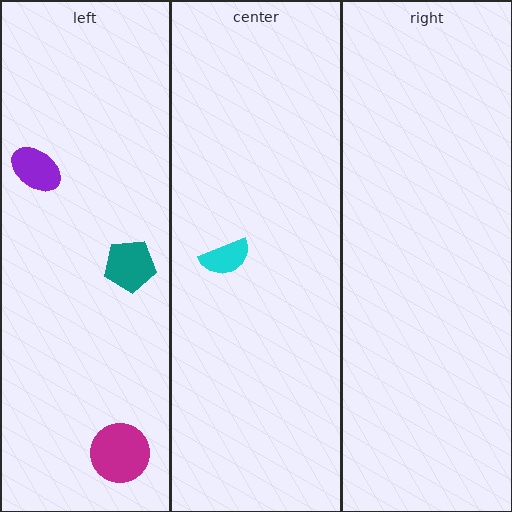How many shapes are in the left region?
3.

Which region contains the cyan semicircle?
The center region.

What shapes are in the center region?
The cyan semicircle.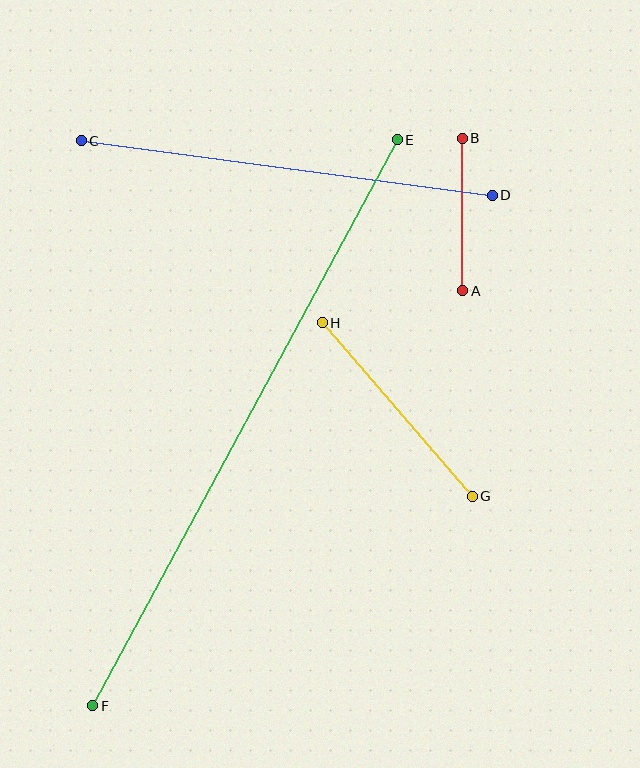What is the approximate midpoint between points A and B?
The midpoint is at approximately (463, 215) pixels.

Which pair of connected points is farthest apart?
Points E and F are farthest apart.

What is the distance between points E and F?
The distance is approximately 642 pixels.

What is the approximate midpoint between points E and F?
The midpoint is at approximately (245, 423) pixels.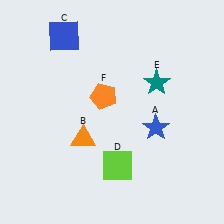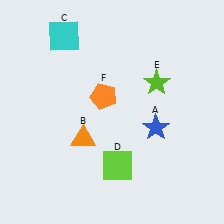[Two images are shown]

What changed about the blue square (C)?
In Image 1, C is blue. In Image 2, it changed to cyan.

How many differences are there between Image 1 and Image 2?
There are 2 differences between the two images.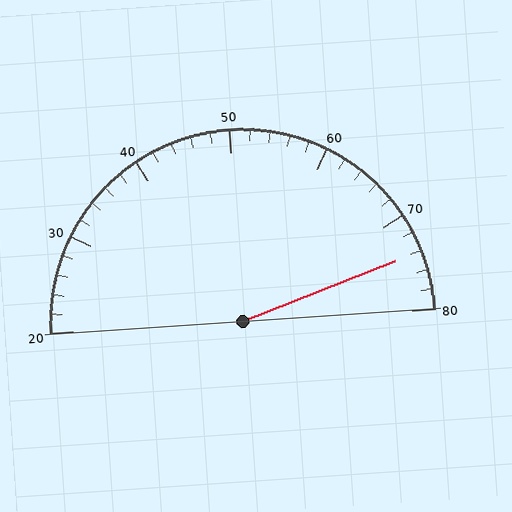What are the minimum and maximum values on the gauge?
The gauge ranges from 20 to 80.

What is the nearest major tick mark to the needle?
The nearest major tick mark is 70.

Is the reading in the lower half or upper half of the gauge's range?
The reading is in the upper half of the range (20 to 80).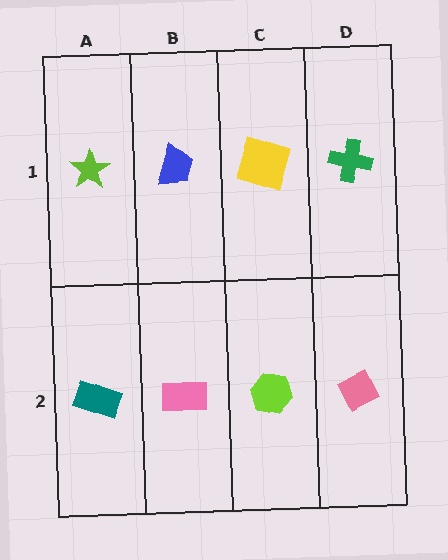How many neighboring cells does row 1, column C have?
3.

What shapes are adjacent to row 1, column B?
A pink rectangle (row 2, column B), a lime star (row 1, column A), a yellow square (row 1, column C).